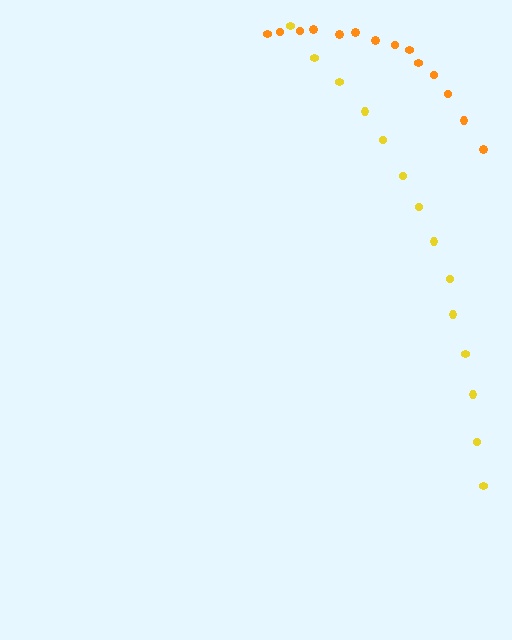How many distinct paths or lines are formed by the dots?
There are 2 distinct paths.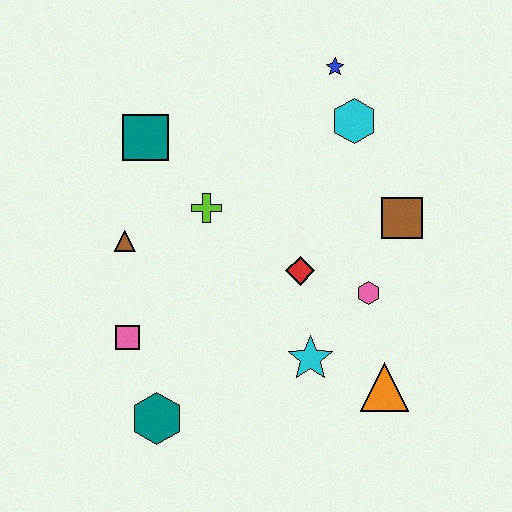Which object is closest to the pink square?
The teal hexagon is closest to the pink square.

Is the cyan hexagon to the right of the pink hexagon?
No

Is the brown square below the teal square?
Yes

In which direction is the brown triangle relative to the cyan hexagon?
The brown triangle is to the left of the cyan hexagon.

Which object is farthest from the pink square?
The blue star is farthest from the pink square.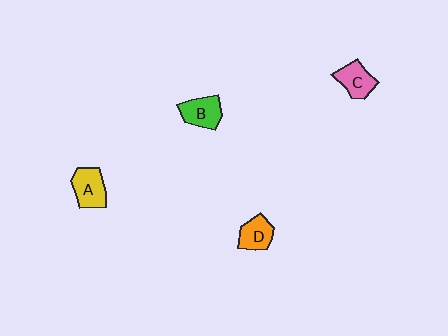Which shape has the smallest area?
Shape D (orange).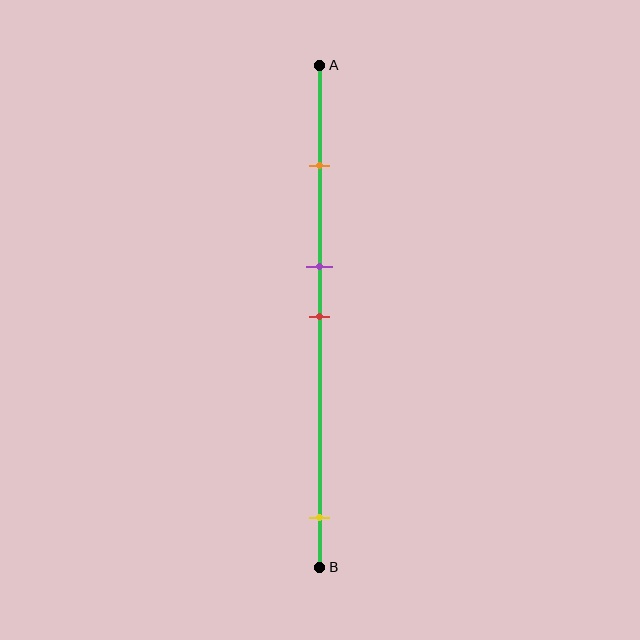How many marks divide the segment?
There are 4 marks dividing the segment.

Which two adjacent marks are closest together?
The purple and red marks are the closest adjacent pair.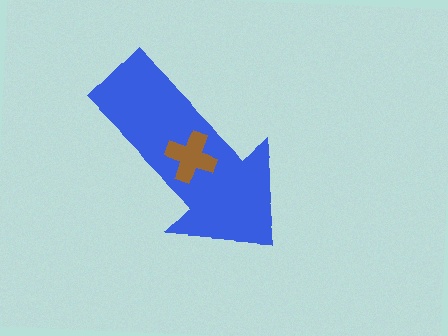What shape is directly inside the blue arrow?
The brown cross.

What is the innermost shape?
The brown cross.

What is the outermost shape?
The blue arrow.